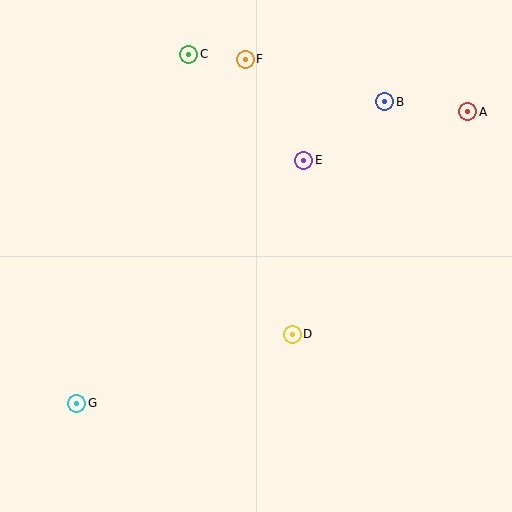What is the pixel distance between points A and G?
The distance between A and G is 488 pixels.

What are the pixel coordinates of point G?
Point G is at (77, 403).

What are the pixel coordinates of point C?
Point C is at (189, 54).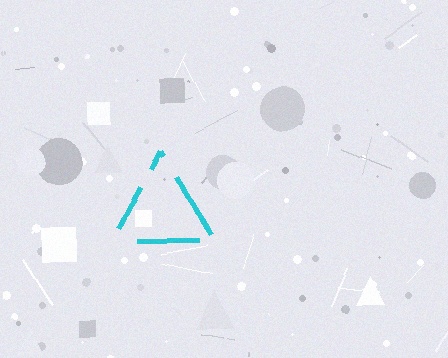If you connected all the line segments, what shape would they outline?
They would outline a triangle.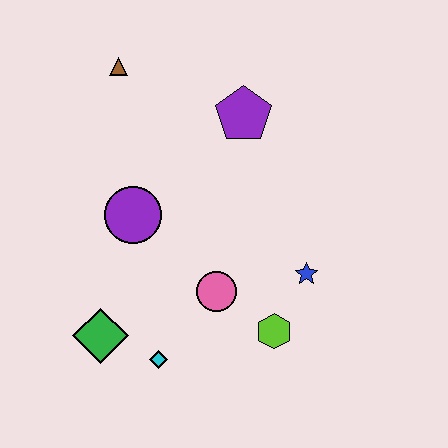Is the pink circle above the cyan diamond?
Yes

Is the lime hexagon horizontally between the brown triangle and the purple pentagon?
No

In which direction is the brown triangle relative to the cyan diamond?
The brown triangle is above the cyan diamond.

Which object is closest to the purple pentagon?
The brown triangle is closest to the purple pentagon.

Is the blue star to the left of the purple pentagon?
No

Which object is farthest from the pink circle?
The brown triangle is farthest from the pink circle.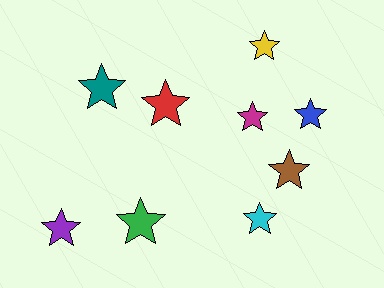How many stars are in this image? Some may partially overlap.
There are 9 stars.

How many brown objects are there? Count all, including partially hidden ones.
There is 1 brown object.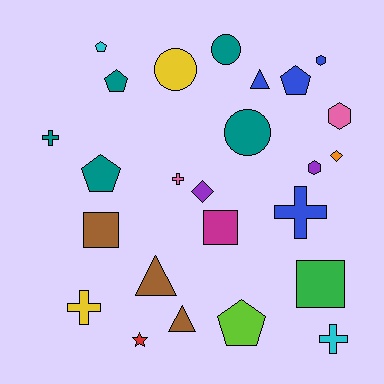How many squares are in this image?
There are 3 squares.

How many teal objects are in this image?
There are 5 teal objects.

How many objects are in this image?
There are 25 objects.